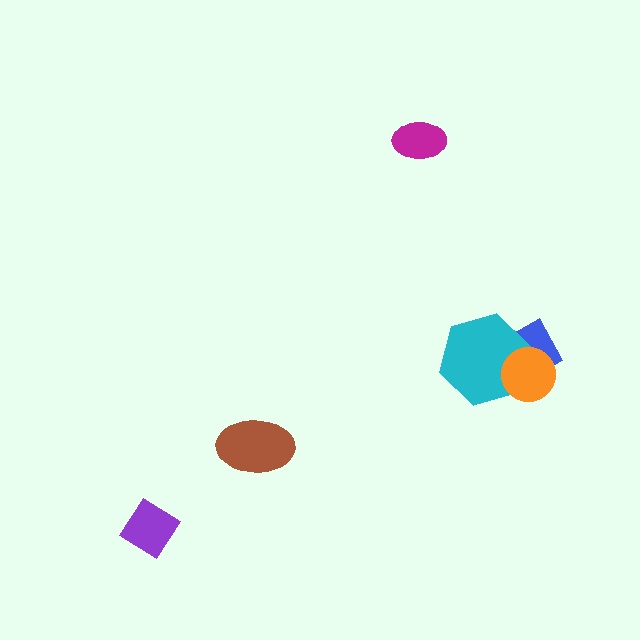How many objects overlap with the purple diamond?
0 objects overlap with the purple diamond.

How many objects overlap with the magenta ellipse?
0 objects overlap with the magenta ellipse.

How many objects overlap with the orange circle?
2 objects overlap with the orange circle.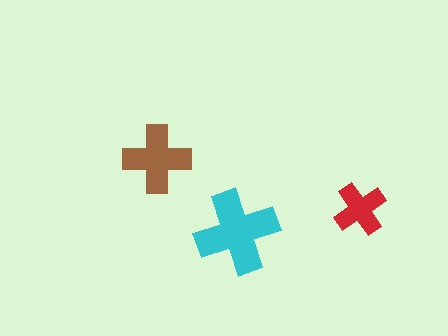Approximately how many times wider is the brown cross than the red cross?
About 1.5 times wider.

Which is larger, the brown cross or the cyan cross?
The cyan one.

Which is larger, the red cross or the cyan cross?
The cyan one.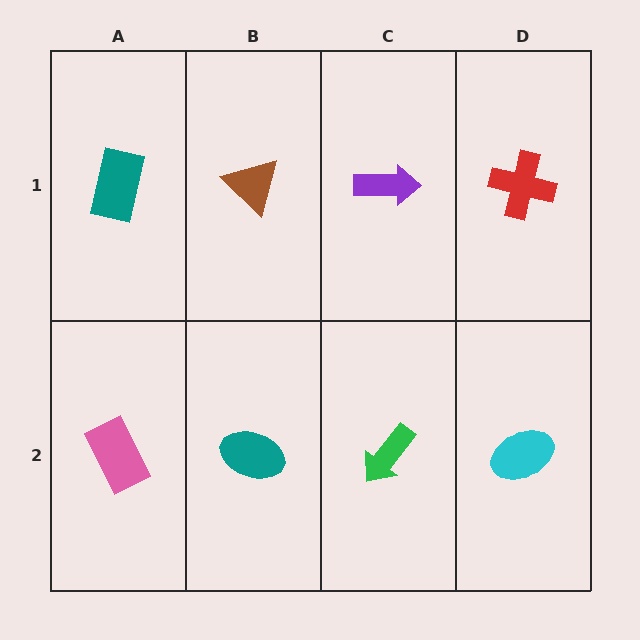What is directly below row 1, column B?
A teal ellipse.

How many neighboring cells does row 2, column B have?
3.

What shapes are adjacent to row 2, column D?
A red cross (row 1, column D), a green arrow (row 2, column C).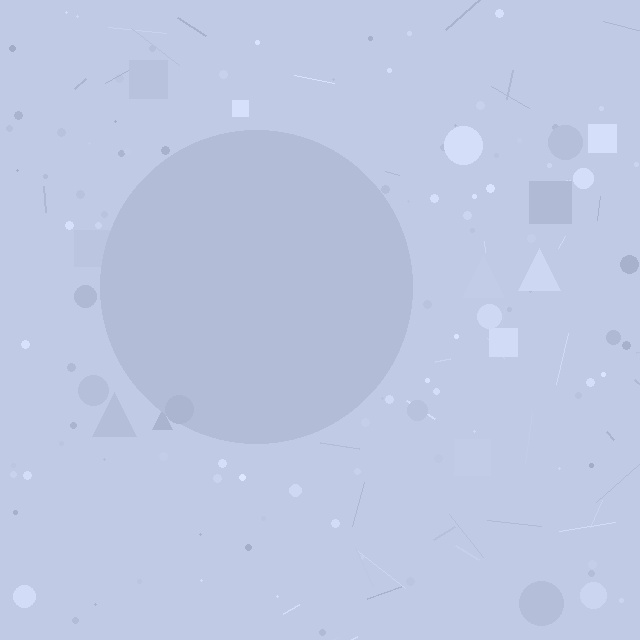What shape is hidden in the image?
A circle is hidden in the image.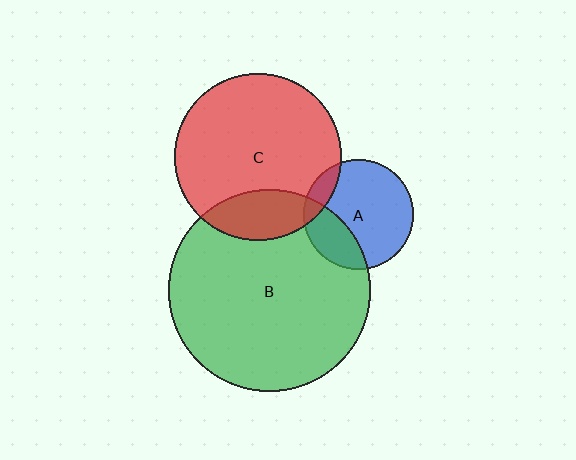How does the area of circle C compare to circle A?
Approximately 2.3 times.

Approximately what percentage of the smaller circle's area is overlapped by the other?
Approximately 25%.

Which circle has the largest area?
Circle B (green).